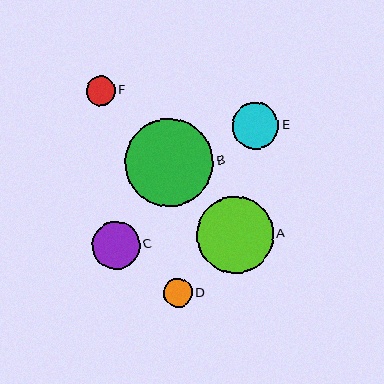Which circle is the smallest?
Circle D is the smallest with a size of approximately 29 pixels.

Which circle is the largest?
Circle B is the largest with a size of approximately 89 pixels.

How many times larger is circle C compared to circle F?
Circle C is approximately 1.6 times the size of circle F.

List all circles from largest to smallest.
From largest to smallest: B, A, C, E, F, D.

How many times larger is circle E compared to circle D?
Circle E is approximately 1.6 times the size of circle D.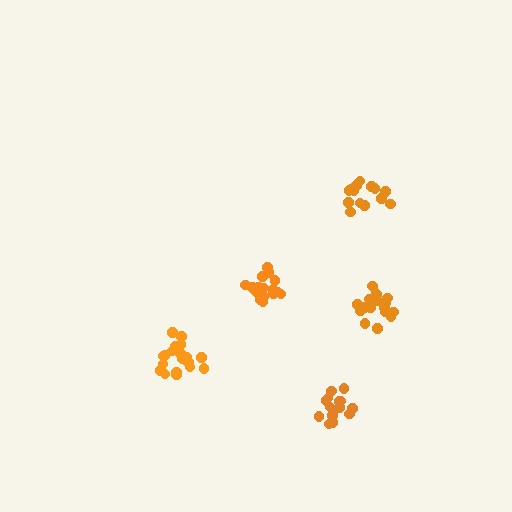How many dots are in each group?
Group 1: 19 dots, Group 2: 14 dots, Group 3: 20 dots, Group 4: 17 dots, Group 5: 14 dots (84 total).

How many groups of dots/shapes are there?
There are 5 groups.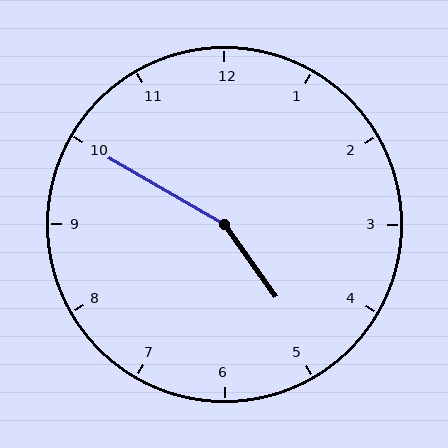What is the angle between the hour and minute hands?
Approximately 155 degrees.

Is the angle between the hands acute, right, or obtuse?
It is obtuse.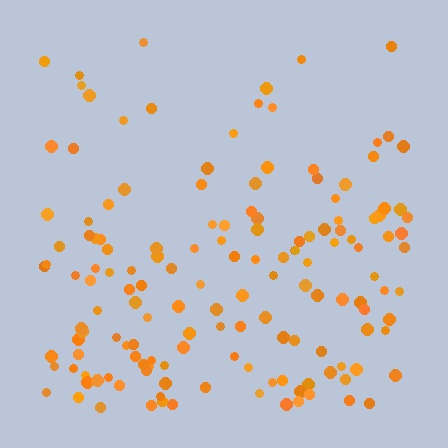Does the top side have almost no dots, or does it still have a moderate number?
Still a moderate number, just noticeably fewer than the bottom.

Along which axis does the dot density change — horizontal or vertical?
Vertical.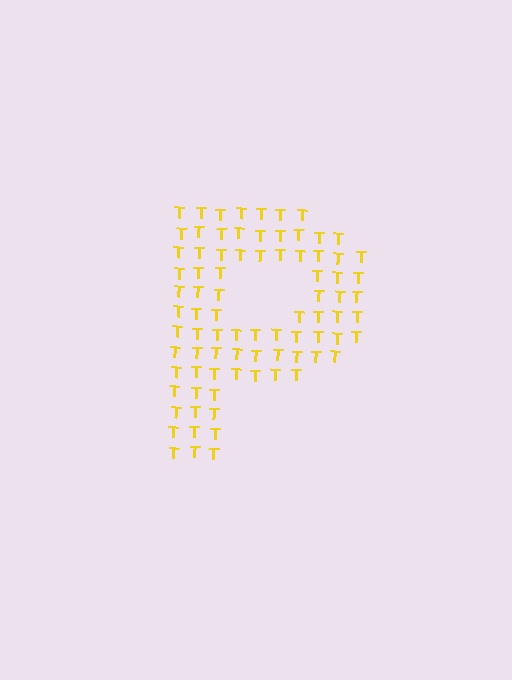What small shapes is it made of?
It is made of small letter T's.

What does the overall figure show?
The overall figure shows the letter P.